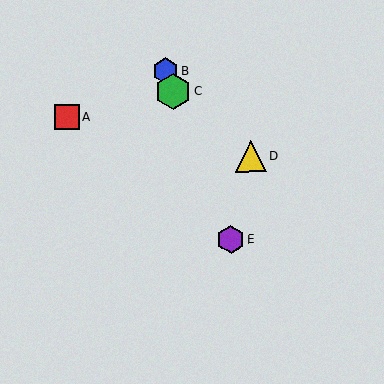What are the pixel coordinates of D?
Object D is at (251, 156).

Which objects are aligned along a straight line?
Objects B, C, E are aligned along a straight line.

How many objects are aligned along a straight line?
3 objects (B, C, E) are aligned along a straight line.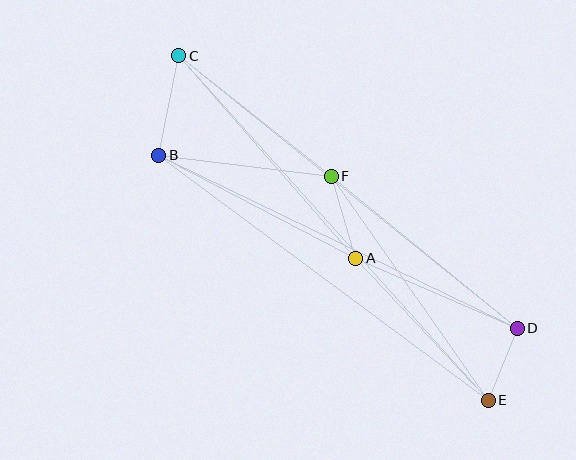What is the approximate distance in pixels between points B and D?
The distance between B and D is approximately 398 pixels.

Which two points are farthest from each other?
Points C and E are farthest from each other.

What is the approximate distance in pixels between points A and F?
The distance between A and F is approximately 86 pixels.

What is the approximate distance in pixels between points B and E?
The distance between B and E is approximately 410 pixels.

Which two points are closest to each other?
Points D and E are closest to each other.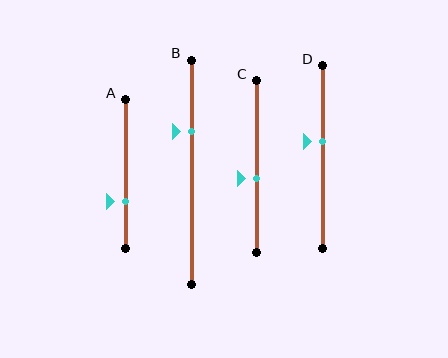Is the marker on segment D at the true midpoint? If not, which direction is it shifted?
No, the marker on segment D is shifted upward by about 8% of the segment length.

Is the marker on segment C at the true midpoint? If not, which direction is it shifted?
No, the marker on segment C is shifted downward by about 7% of the segment length.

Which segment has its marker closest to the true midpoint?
Segment C has its marker closest to the true midpoint.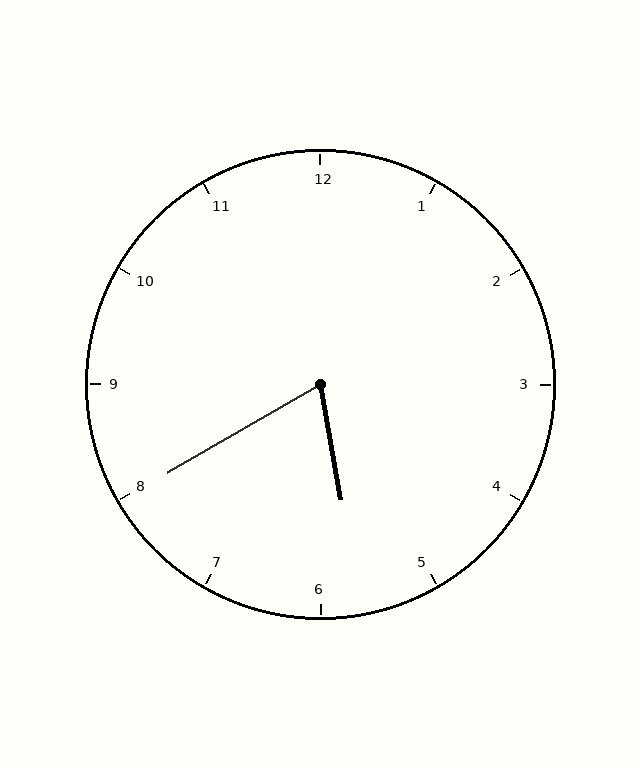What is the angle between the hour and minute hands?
Approximately 70 degrees.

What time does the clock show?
5:40.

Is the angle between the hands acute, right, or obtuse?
It is acute.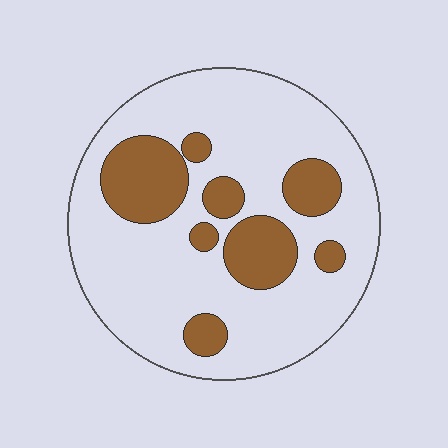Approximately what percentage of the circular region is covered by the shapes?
Approximately 25%.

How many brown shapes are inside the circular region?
8.